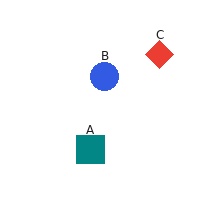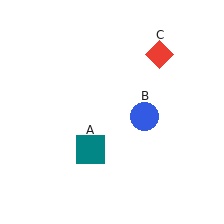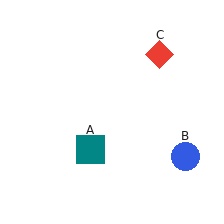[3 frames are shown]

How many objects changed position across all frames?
1 object changed position: blue circle (object B).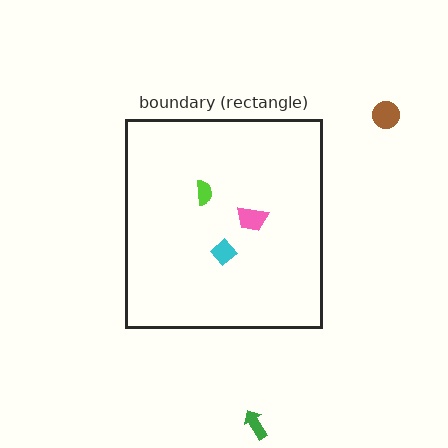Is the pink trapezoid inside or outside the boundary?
Inside.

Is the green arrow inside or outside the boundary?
Outside.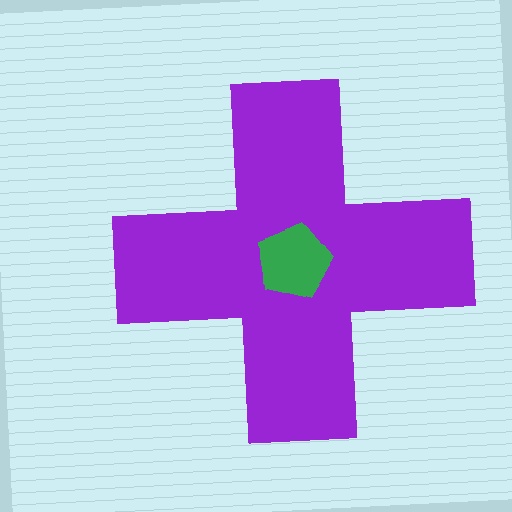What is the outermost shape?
The purple cross.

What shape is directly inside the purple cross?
The green pentagon.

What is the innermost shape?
The green pentagon.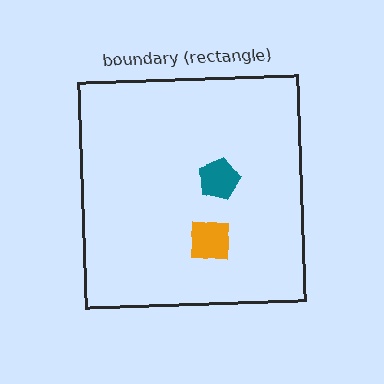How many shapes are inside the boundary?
2 inside, 0 outside.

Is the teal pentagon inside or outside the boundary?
Inside.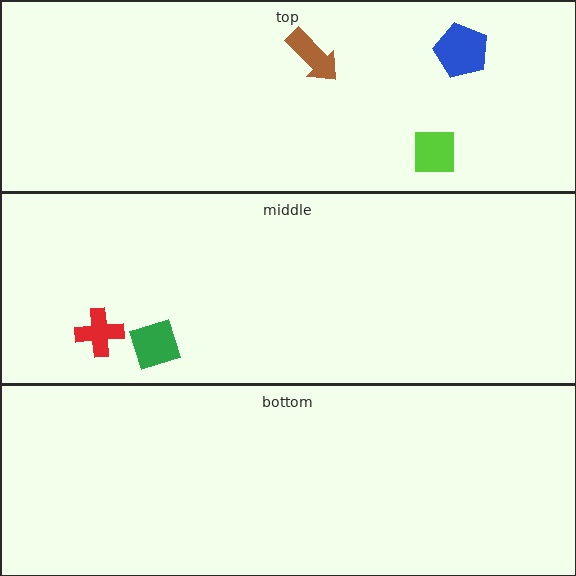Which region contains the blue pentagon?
The top region.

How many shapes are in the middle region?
2.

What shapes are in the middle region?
The red cross, the green diamond.